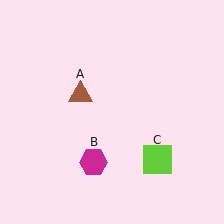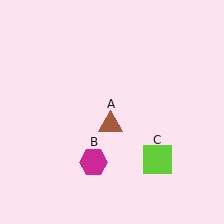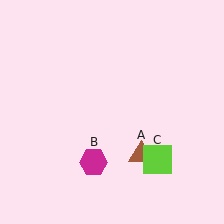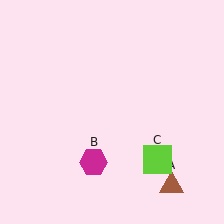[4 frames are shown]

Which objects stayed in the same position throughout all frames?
Magenta hexagon (object B) and lime square (object C) remained stationary.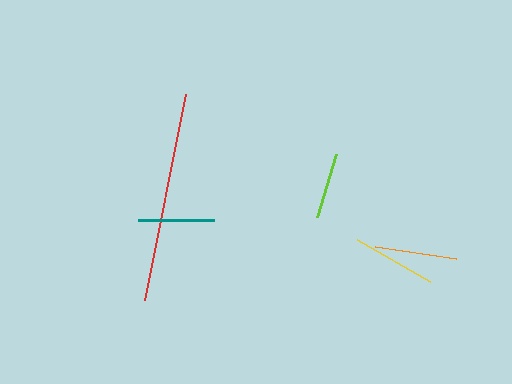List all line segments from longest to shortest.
From longest to shortest: red, yellow, orange, teal, lime.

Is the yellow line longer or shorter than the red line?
The red line is longer than the yellow line.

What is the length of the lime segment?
The lime segment is approximately 66 pixels long.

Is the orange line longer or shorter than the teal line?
The orange line is longer than the teal line.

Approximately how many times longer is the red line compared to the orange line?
The red line is approximately 2.6 times the length of the orange line.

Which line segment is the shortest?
The lime line is the shortest at approximately 66 pixels.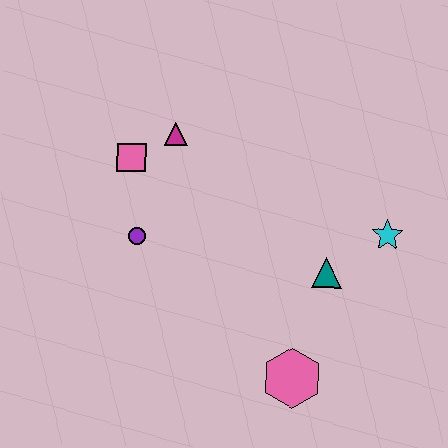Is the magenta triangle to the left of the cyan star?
Yes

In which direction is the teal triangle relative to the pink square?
The teal triangle is to the right of the pink square.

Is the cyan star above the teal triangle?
Yes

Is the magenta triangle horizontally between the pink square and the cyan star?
Yes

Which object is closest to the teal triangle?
The cyan star is closest to the teal triangle.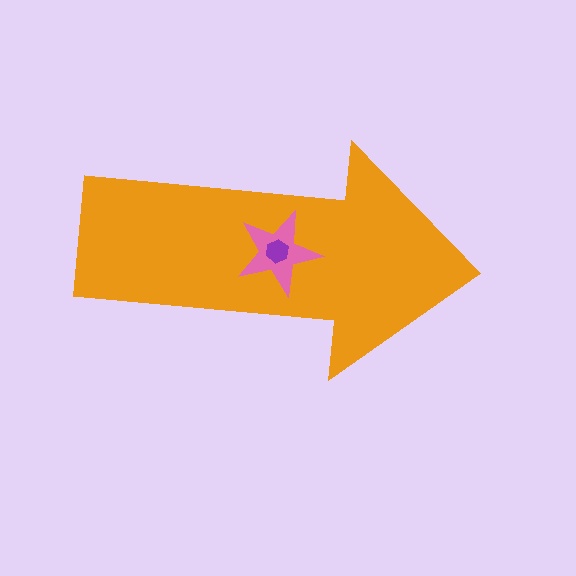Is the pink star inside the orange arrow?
Yes.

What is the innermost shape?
The purple hexagon.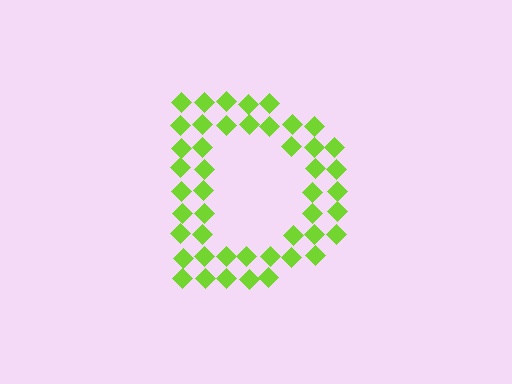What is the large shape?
The large shape is the letter D.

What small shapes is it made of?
It is made of small diamonds.